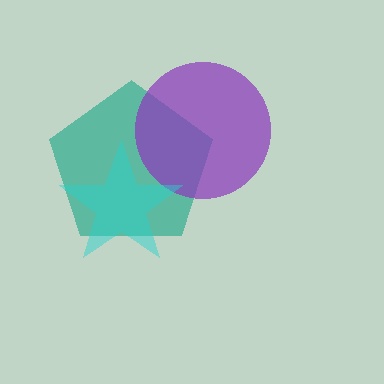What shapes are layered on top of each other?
The layered shapes are: a teal pentagon, a purple circle, a cyan star.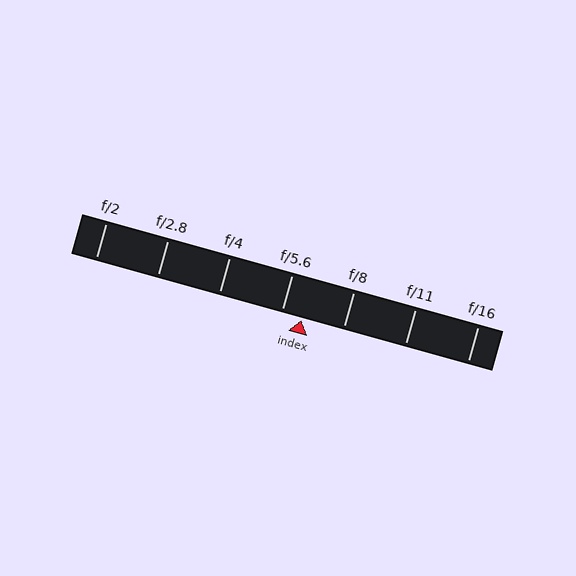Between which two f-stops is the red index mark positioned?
The index mark is between f/5.6 and f/8.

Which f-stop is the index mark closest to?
The index mark is closest to f/5.6.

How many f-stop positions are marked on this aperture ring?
There are 7 f-stop positions marked.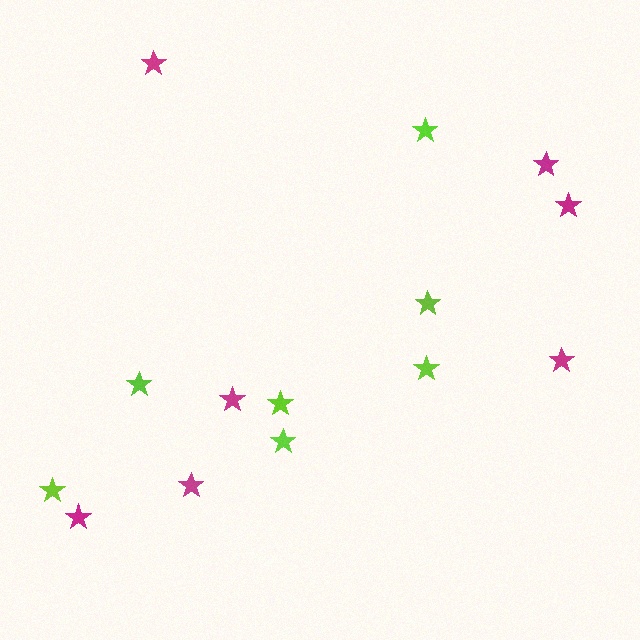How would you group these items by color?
There are 2 groups: one group of magenta stars (7) and one group of lime stars (7).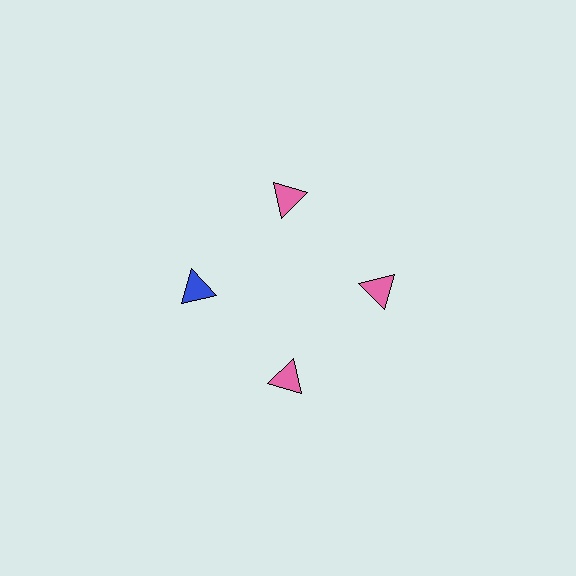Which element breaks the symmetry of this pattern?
The blue triangle at roughly the 9 o'clock position breaks the symmetry. All other shapes are pink triangles.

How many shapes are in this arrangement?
There are 4 shapes arranged in a ring pattern.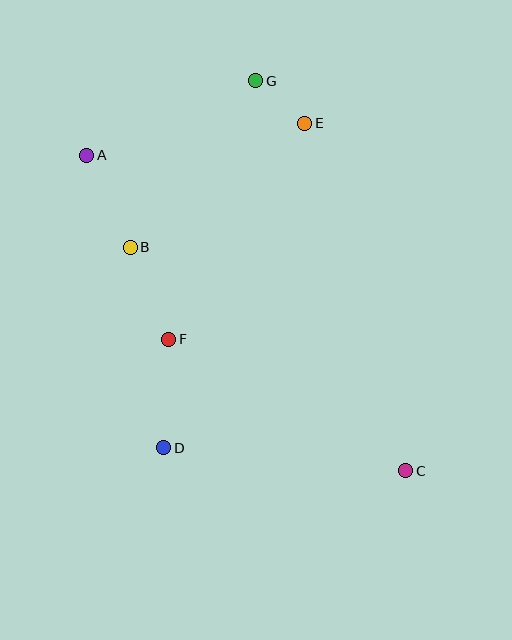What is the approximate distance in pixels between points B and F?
The distance between B and F is approximately 100 pixels.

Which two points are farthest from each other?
Points A and C are farthest from each other.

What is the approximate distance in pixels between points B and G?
The distance between B and G is approximately 209 pixels.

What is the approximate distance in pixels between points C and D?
The distance between C and D is approximately 243 pixels.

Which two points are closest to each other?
Points E and G are closest to each other.